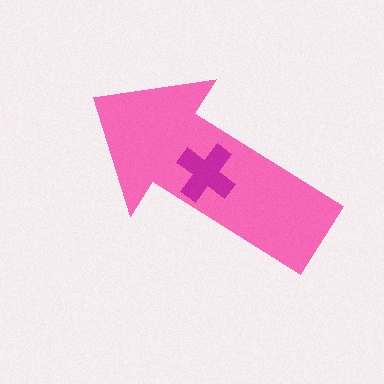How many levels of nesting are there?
2.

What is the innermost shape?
The magenta cross.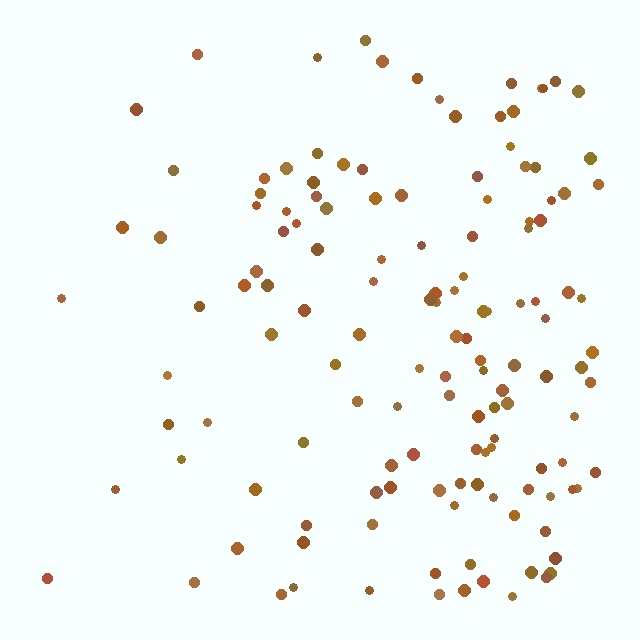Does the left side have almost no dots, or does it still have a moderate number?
Still a moderate number, just noticeably fewer than the right.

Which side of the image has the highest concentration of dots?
The right.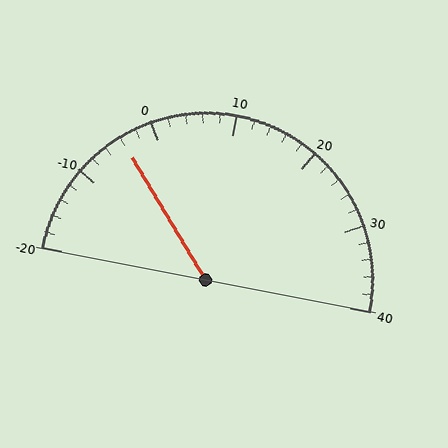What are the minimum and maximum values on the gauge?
The gauge ranges from -20 to 40.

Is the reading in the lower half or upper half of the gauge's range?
The reading is in the lower half of the range (-20 to 40).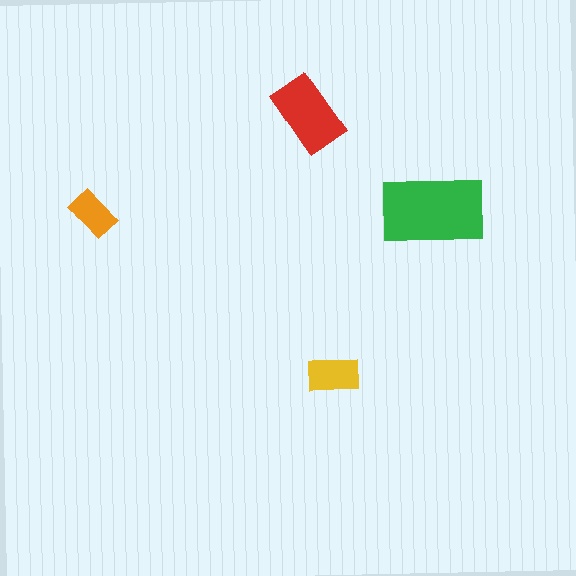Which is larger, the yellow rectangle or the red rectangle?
The red one.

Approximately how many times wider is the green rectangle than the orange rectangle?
About 2 times wider.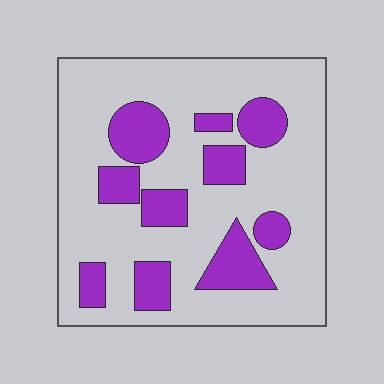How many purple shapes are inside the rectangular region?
10.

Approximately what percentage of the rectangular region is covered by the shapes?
Approximately 25%.